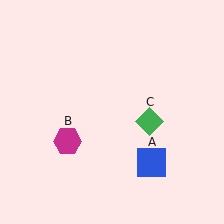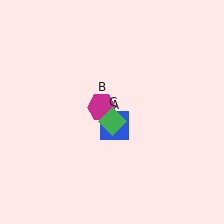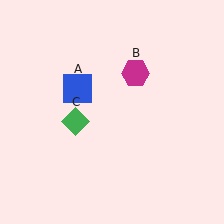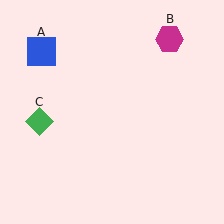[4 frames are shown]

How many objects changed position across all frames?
3 objects changed position: blue square (object A), magenta hexagon (object B), green diamond (object C).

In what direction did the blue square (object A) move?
The blue square (object A) moved up and to the left.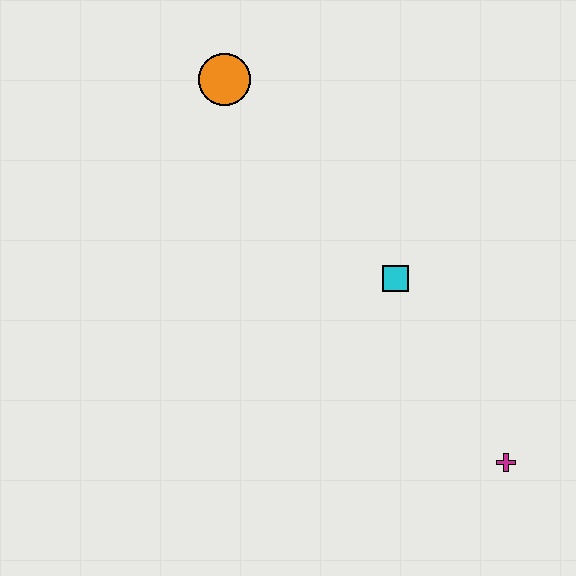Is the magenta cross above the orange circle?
No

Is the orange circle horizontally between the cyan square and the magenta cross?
No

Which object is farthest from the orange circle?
The magenta cross is farthest from the orange circle.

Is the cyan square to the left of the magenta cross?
Yes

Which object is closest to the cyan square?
The magenta cross is closest to the cyan square.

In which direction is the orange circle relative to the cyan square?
The orange circle is above the cyan square.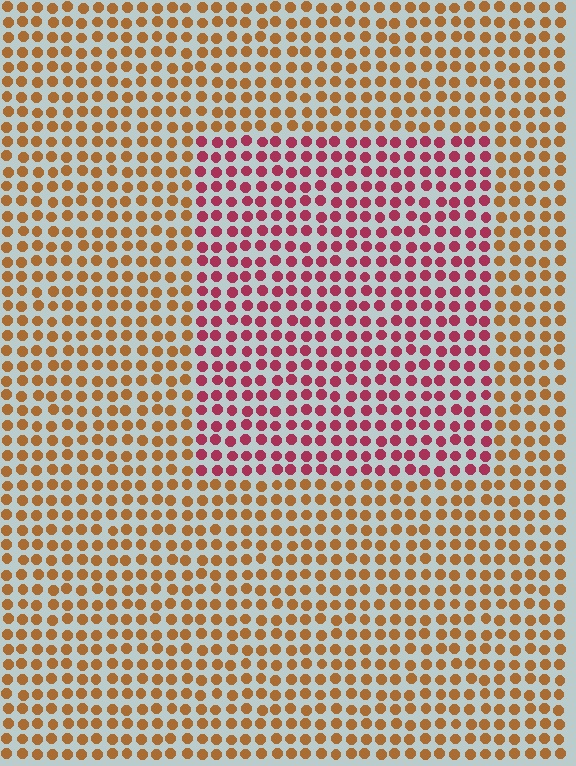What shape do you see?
I see a rectangle.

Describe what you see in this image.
The image is filled with small brown elements in a uniform arrangement. A rectangle-shaped region is visible where the elements are tinted to a slightly different hue, forming a subtle color boundary.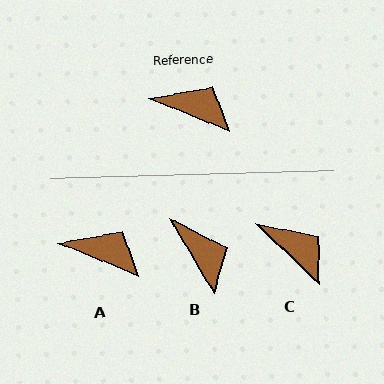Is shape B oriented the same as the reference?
No, it is off by about 37 degrees.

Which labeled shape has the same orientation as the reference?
A.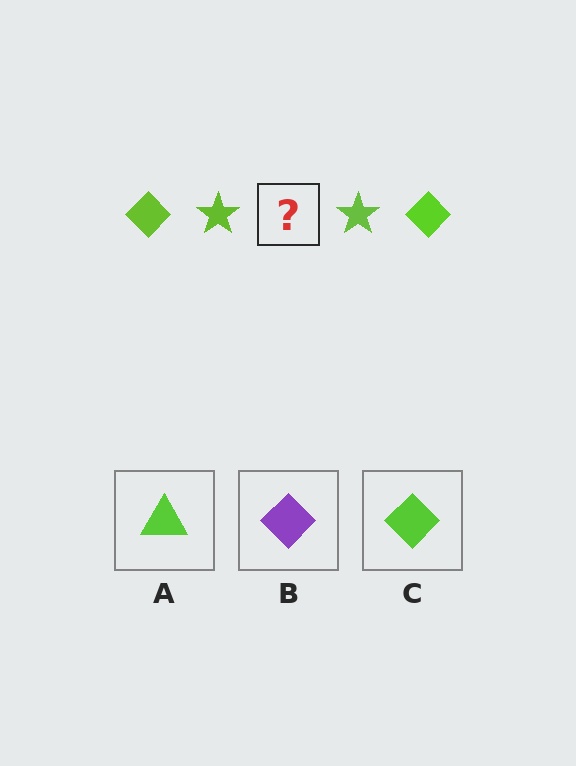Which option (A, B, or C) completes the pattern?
C.